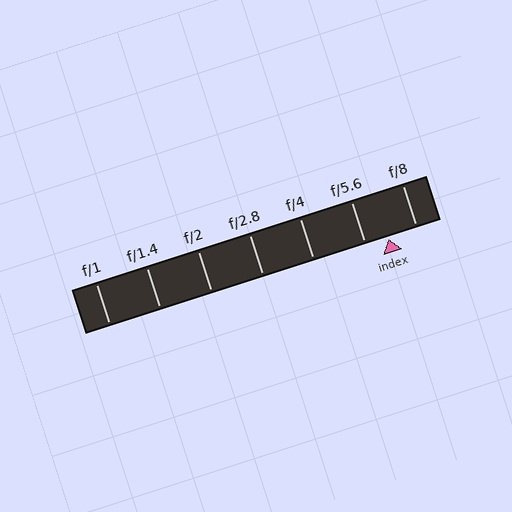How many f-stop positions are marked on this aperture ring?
There are 7 f-stop positions marked.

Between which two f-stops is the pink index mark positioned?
The index mark is between f/5.6 and f/8.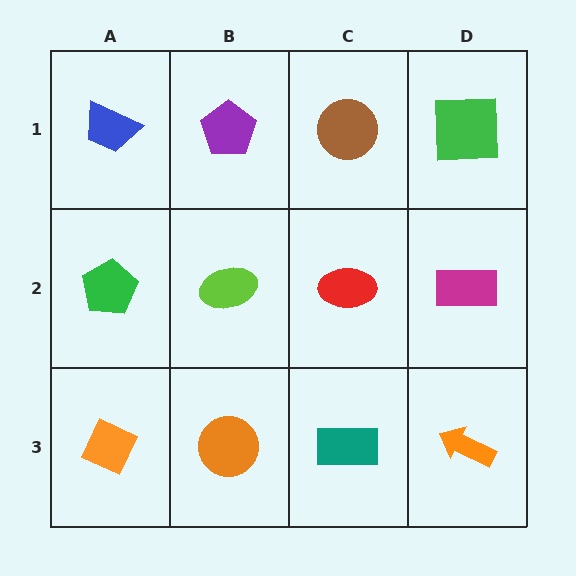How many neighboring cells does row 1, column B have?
3.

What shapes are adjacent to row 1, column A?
A green pentagon (row 2, column A), a purple pentagon (row 1, column B).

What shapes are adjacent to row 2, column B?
A purple pentagon (row 1, column B), an orange circle (row 3, column B), a green pentagon (row 2, column A), a red ellipse (row 2, column C).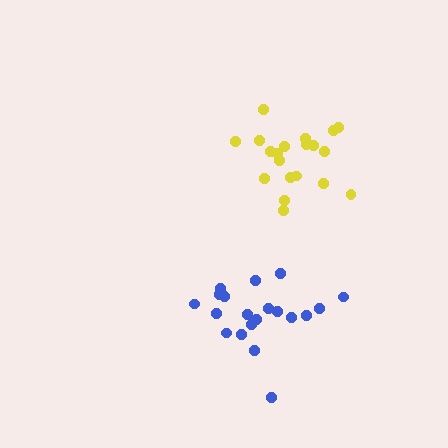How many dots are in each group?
Group 1: 20 dots, Group 2: 20 dots (40 total).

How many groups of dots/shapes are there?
There are 2 groups.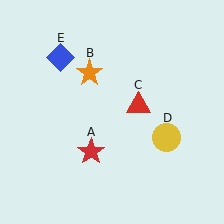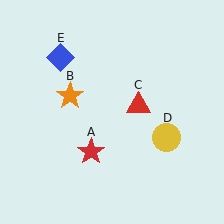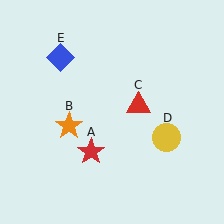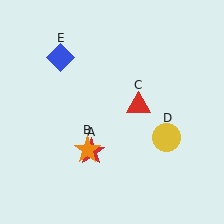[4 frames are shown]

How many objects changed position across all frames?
1 object changed position: orange star (object B).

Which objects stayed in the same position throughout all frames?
Red star (object A) and red triangle (object C) and yellow circle (object D) and blue diamond (object E) remained stationary.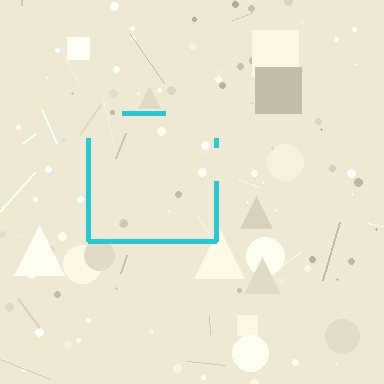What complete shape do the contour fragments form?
The contour fragments form a square.